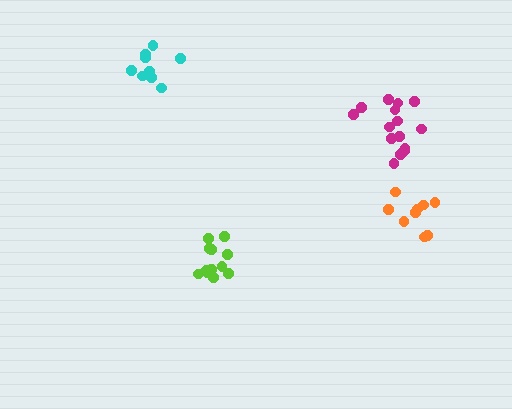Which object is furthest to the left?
The cyan cluster is leftmost.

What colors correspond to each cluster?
The clusters are colored: cyan, magenta, lime, orange.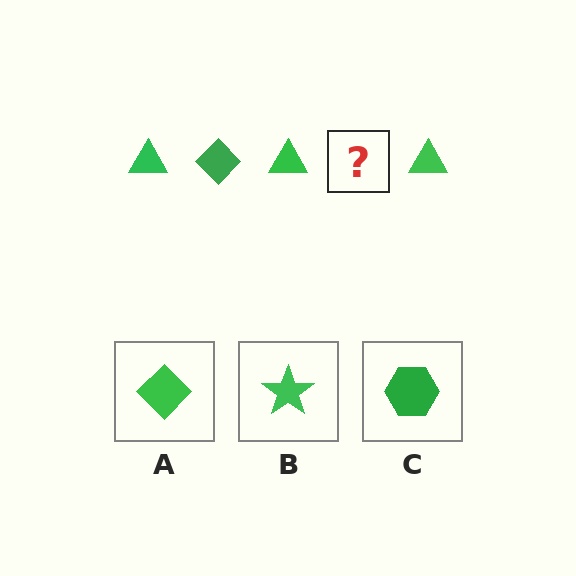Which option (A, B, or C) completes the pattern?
A.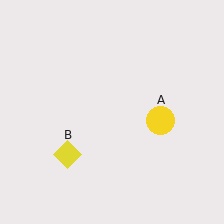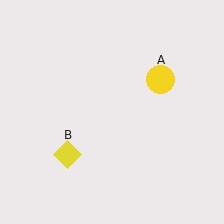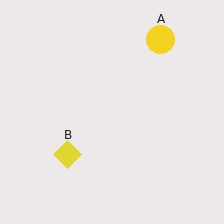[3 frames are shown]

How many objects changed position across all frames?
1 object changed position: yellow circle (object A).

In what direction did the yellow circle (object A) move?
The yellow circle (object A) moved up.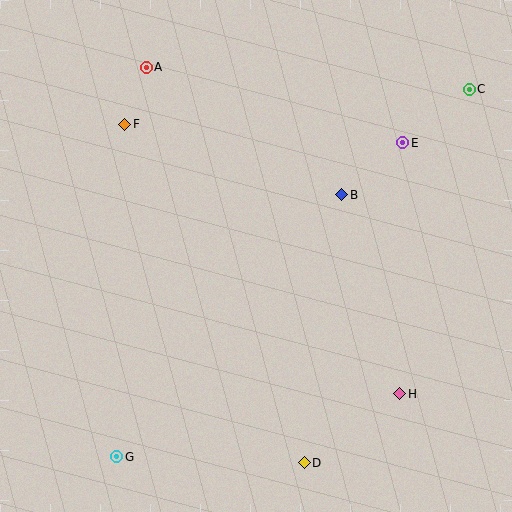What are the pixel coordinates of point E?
Point E is at (403, 143).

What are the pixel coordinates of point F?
Point F is at (125, 124).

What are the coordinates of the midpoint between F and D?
The midpoint between F and D is at (214, 294).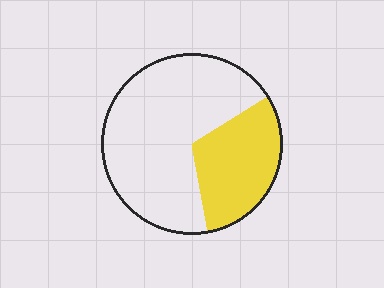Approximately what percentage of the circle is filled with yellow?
Approximately 30%.